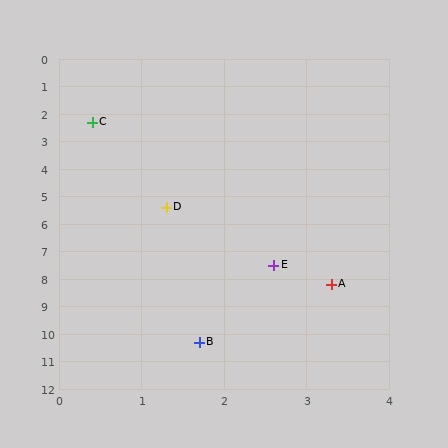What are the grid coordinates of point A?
Point A is at approximately (3.3, 8.2).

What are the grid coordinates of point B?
Point B is at approximately (1.7, 10.3).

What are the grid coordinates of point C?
Point C is at approximately (0.4, 2.3).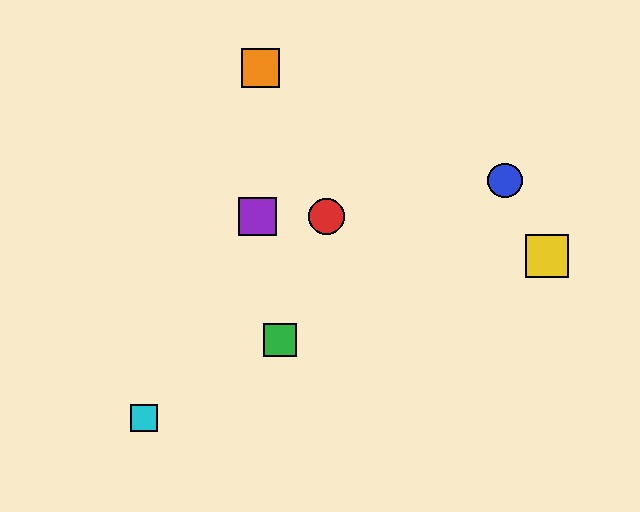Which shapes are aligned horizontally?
The red circle, the purple square are aligned horizontally.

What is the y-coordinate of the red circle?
The red circle is at y≈217.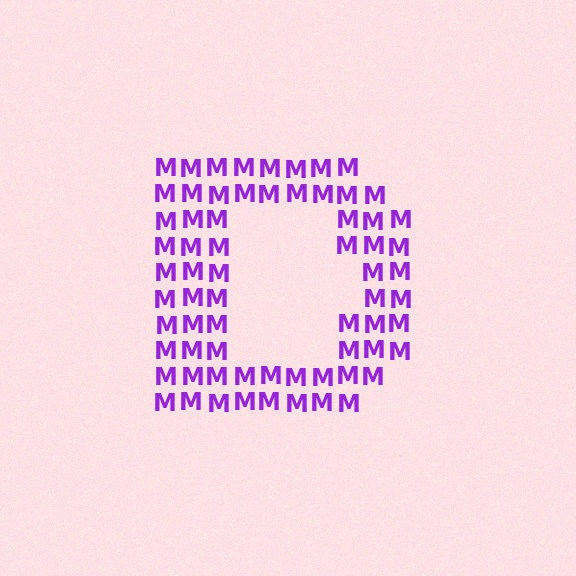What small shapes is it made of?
It is made of small letter M's.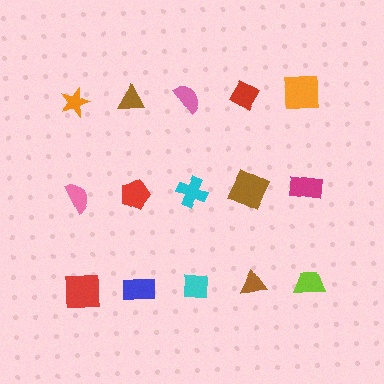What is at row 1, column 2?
A brown triangle.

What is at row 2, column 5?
A magenta rectangle.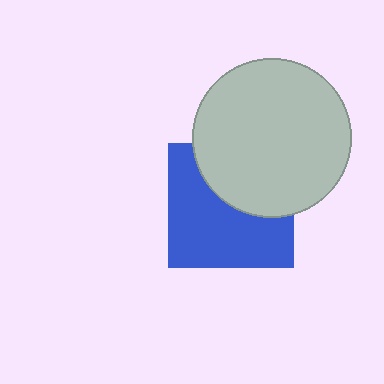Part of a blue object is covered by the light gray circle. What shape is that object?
It is a square.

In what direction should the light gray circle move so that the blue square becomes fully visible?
The light gray circle should move up. That is the shortest direction to clear the overlap and leave the blue square fully visible.